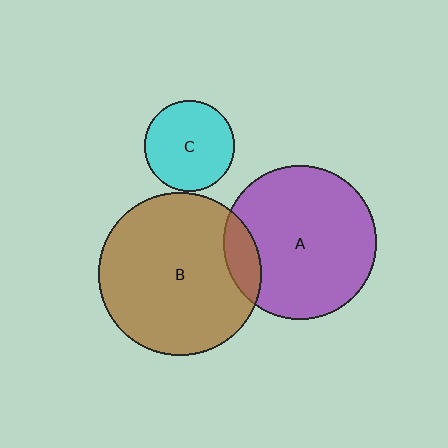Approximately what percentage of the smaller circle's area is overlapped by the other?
Approximately 10%.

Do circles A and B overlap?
Yes.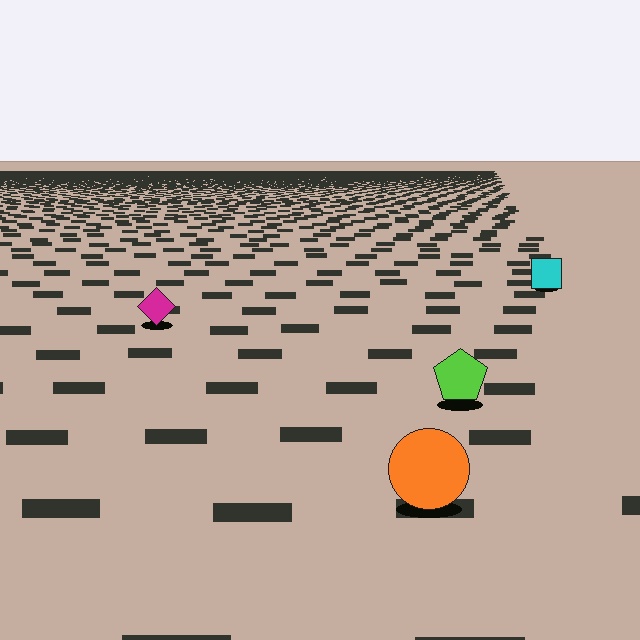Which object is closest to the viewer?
The orange circle is closest. The texture marks near it are larger and more spread out.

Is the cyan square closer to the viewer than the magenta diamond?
No. The magenta diamond is closer — you can tell from the texture gradient: the ground texture is coarser near it.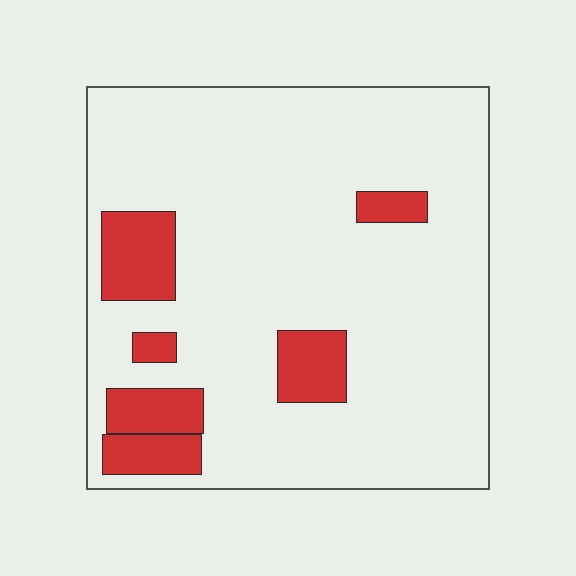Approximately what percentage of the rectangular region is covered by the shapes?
Approximately 15%.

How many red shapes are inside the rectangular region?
6.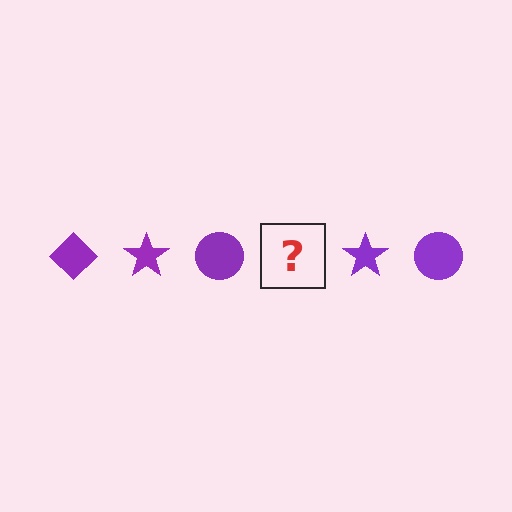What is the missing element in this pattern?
The missing element is a purple diamond.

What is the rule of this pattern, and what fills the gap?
The rule is that the pattern cycles through diamond, star, circle shapes in purple. The gap should be filled with a purple diamond.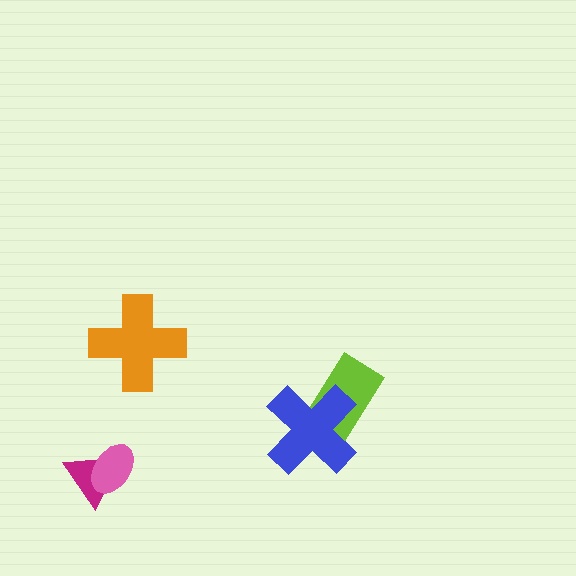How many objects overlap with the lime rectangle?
1 object overlaps with the lime rectangle.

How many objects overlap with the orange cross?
0 objects overlap with the orange cross.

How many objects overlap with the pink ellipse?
1 object overlaps with the pink ellipse.